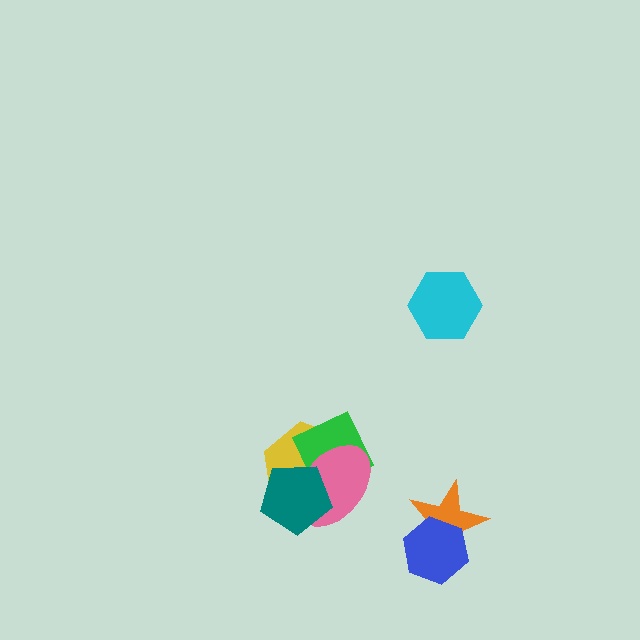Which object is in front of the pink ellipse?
The teal pentagon is in front of the pink ellipse.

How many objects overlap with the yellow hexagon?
3 objects overlap with the yellow hexagon.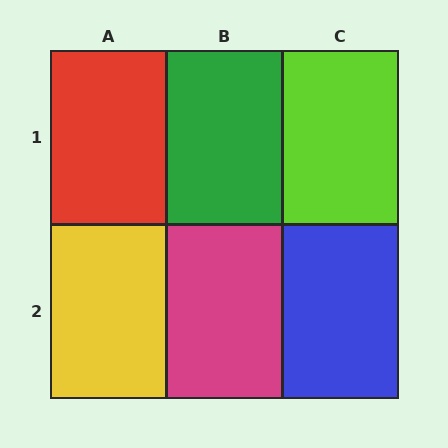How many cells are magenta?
1 cell is magenta.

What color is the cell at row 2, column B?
Magenta.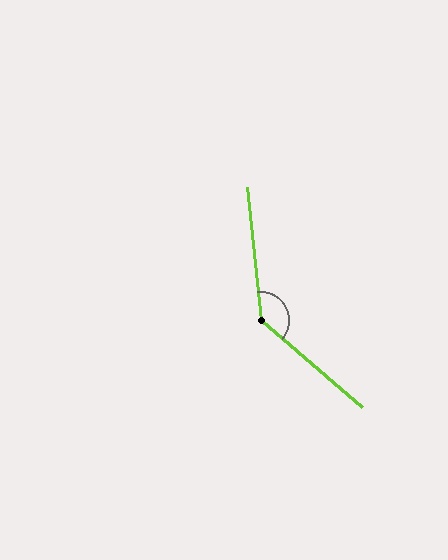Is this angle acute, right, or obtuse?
It is obtuse.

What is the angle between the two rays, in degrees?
Approximately 137 degrees.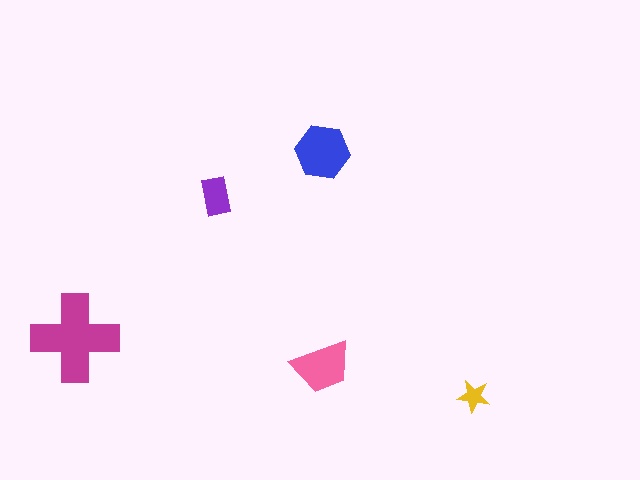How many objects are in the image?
There are 5 objects in the image.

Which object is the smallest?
The yellow star.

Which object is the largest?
The magenta cross.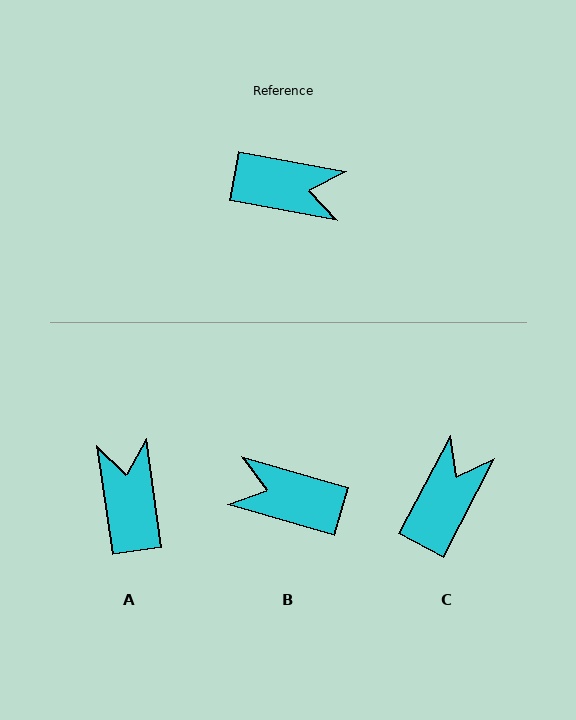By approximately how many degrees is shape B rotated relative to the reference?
Approximately 174 degrees counter-clockwise.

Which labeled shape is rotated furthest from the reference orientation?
B, about 174 degrees away.